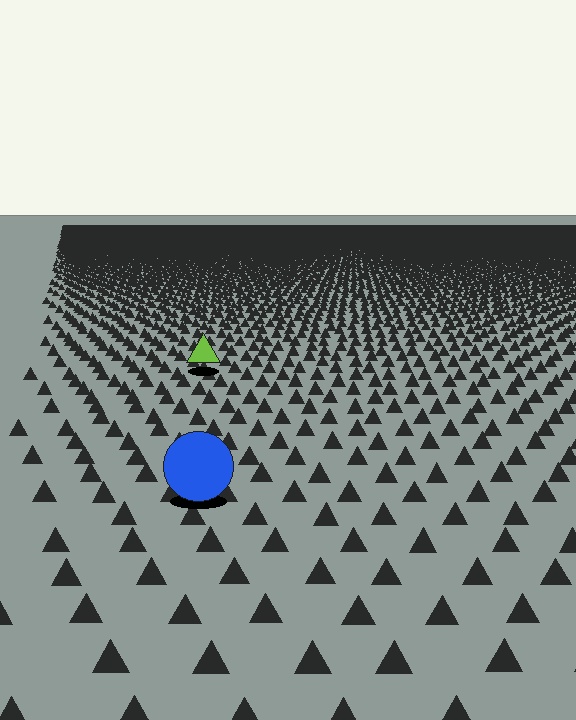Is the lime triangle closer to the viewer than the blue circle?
No. The blue circle is closer — you can tell from the texture gradient: the ground texture is coarser near it.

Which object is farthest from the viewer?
The lime triangle is farthest from the viewer. It appears smaller and the ground texture around it is denser.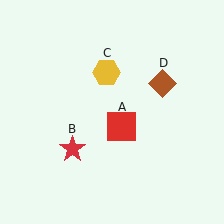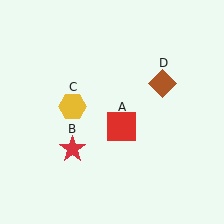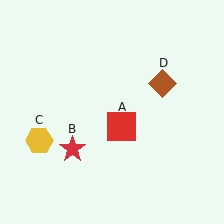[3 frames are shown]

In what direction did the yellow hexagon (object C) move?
The yellow hexagon (object C) moved down and to the left.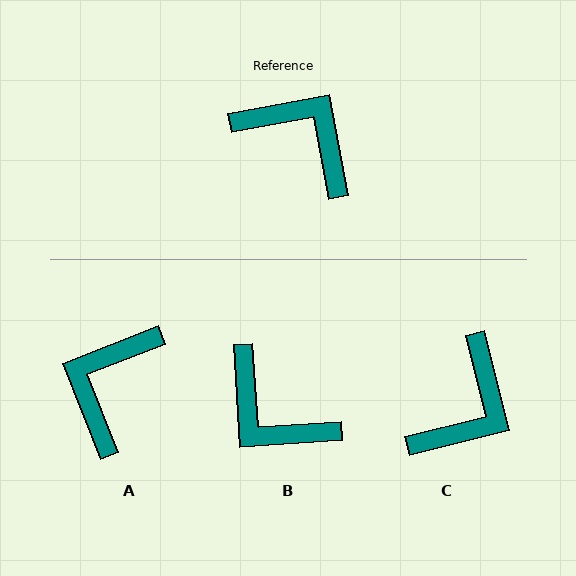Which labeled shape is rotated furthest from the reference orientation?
B, about 173 degrees away.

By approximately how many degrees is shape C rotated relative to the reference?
Approximately 87 degrees clockwise.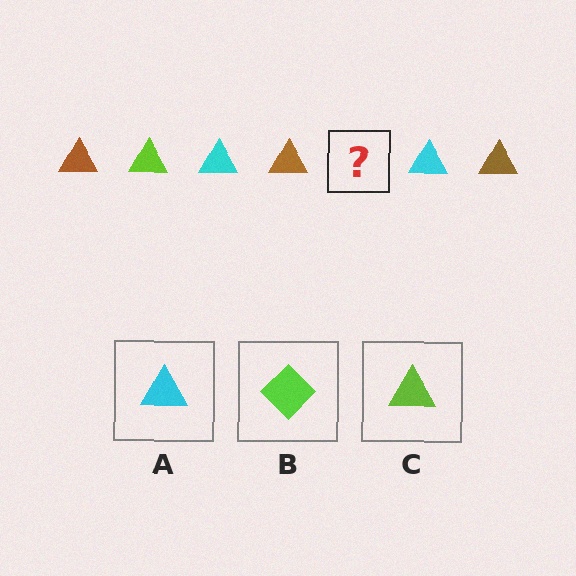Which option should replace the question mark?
Option C.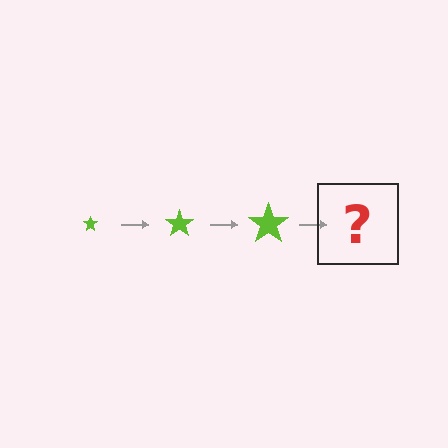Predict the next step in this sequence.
The next step is a lime star, larger than the previous one.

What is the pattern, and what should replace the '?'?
The pattern is that the star gets progressively larger each step. The '?' should be a lime star, larger than the previous one.